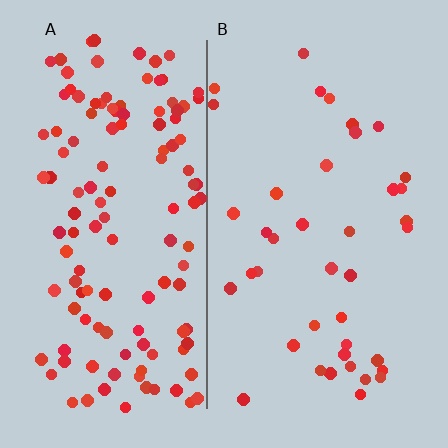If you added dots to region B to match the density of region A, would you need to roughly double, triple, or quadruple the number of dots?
Approximately triple.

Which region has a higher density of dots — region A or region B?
A (the left).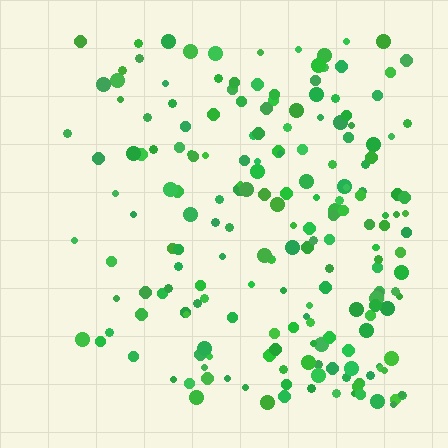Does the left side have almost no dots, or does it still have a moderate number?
Still a moderate number, just noticeably fewer than the right.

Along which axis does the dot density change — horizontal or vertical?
Horizontal.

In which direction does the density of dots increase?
From left to right, with the right side densest.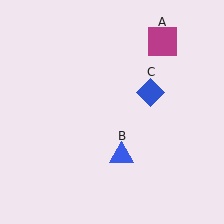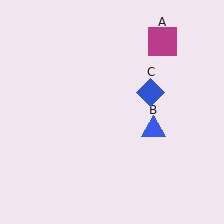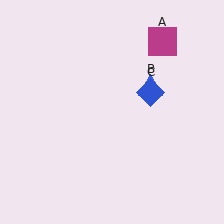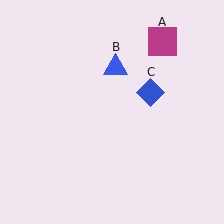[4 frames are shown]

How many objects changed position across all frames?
1 object changed position: blue triangle (object B).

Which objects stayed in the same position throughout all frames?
Magenta square (object A) and blue diamond (object C) remained stationary.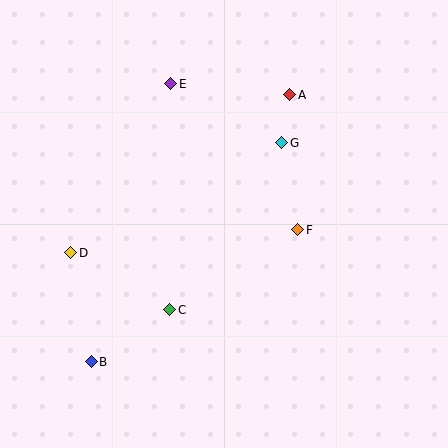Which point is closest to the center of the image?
Point F at (298, 230) is closest to the center.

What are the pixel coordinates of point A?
Point A is at (290, 95).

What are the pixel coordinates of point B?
Point B is at (91, 362).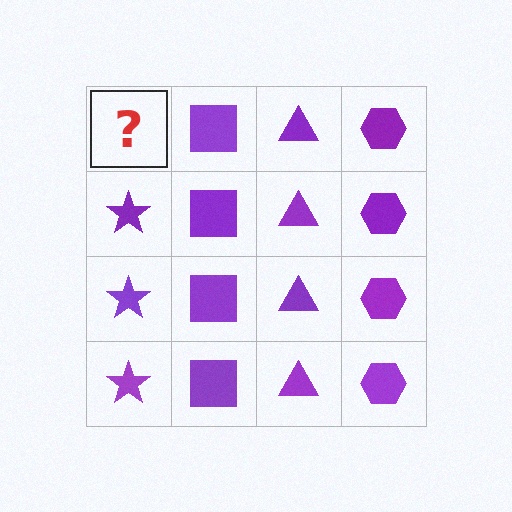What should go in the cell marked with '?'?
The missing cell should contain a purple star.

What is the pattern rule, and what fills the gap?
The rule is that each column has a consistent shape. The gap should be filled with a purple star.